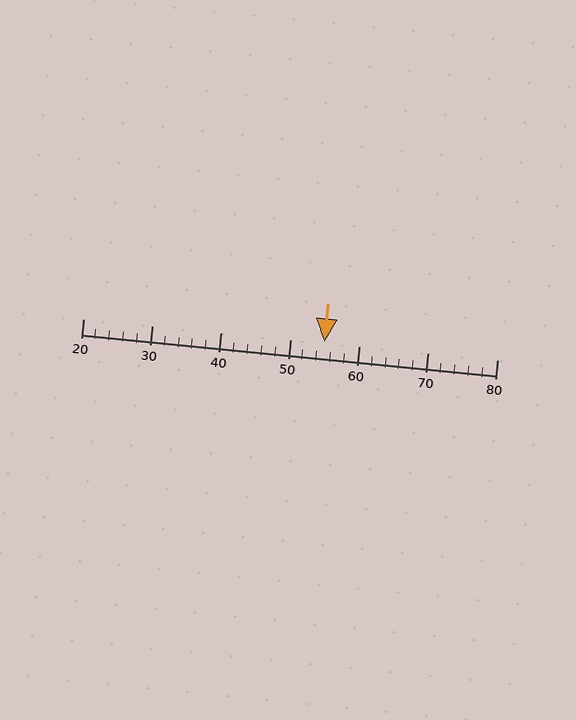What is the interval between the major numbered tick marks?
The major tick marks are spaced 10 units apart.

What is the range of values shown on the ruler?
The ruler shows values from 20 to 80.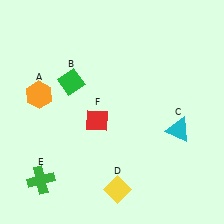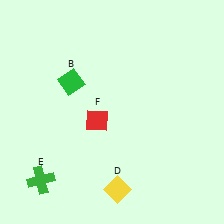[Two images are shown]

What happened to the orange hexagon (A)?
The orange hexagon (A) was removed in Image 2. It was in the top-left area of Image 1.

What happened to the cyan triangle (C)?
The cyan triangle (C) was removed in Image 2. It was in the bottom-right area of Image 1.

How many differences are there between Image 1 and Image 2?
There are 2 differences between the two images.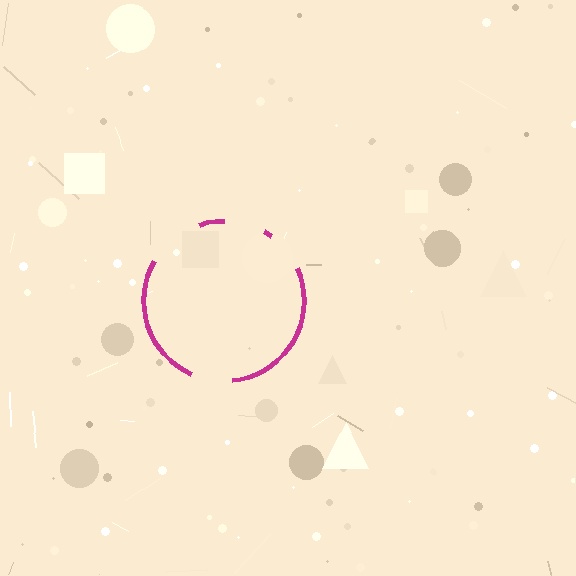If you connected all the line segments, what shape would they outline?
They would outline a circle.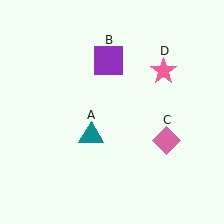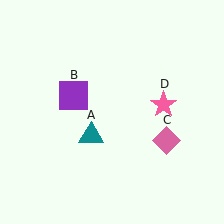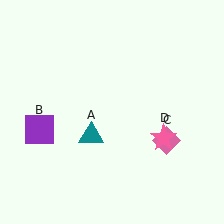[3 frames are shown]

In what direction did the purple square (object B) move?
The purple square (object B) moved down and to the left.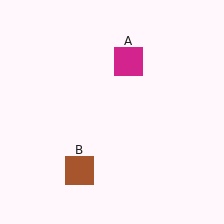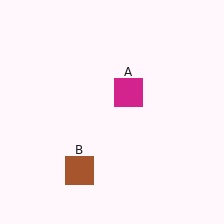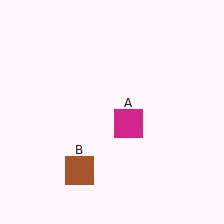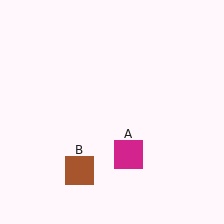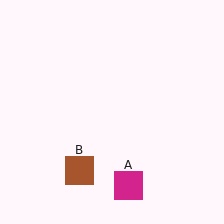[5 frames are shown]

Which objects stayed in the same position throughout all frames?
Brown square (object B) remained stationary.